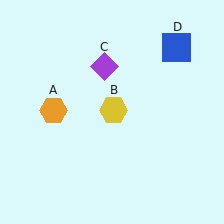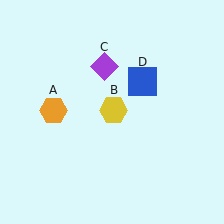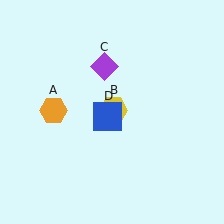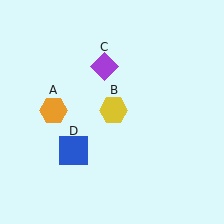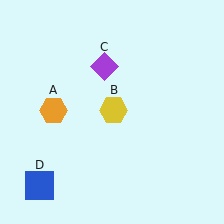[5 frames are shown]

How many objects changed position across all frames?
1 object changed position: blue square (object D).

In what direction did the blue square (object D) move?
The blue square (object D) moved down and to the left.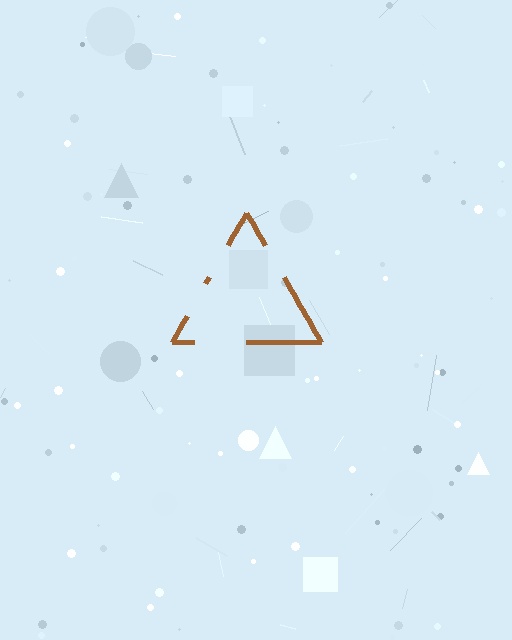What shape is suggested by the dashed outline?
The dashed outline suggests a triangle.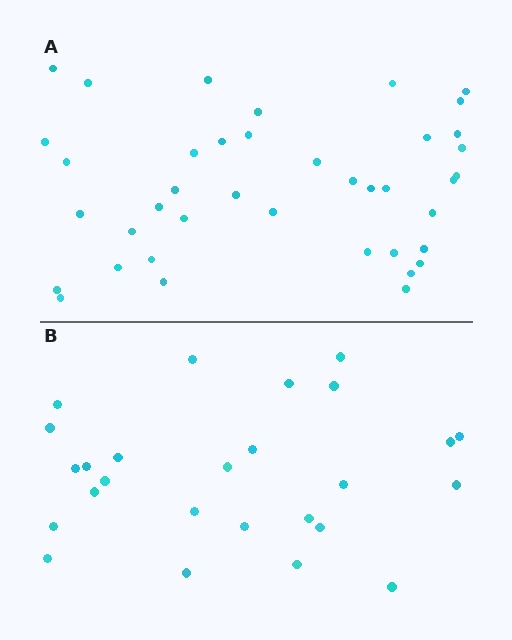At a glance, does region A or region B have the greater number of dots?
Region A (the top region) has more dots.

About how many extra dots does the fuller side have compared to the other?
Region A has approximately 15 more dots than region B.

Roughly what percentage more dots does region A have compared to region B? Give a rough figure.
About 55% more.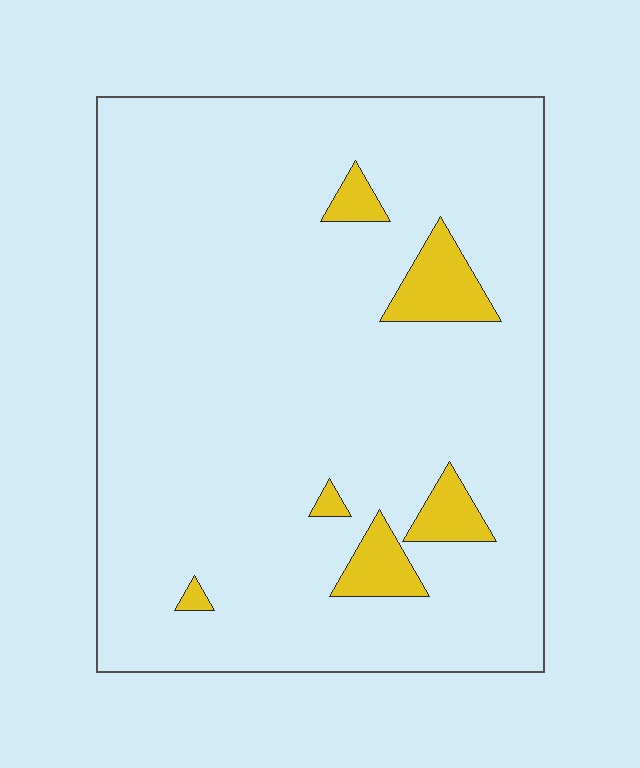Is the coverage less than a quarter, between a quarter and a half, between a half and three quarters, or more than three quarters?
Less than a quarter.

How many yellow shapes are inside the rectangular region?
6.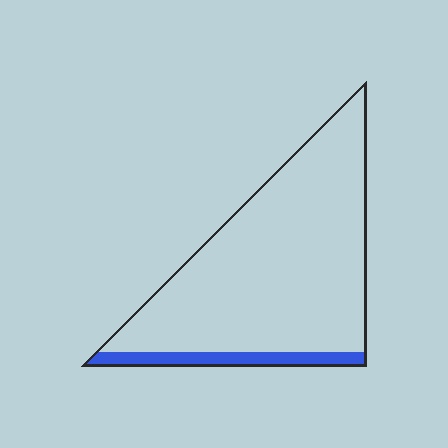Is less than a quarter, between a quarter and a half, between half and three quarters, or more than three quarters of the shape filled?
Less than a quarter.